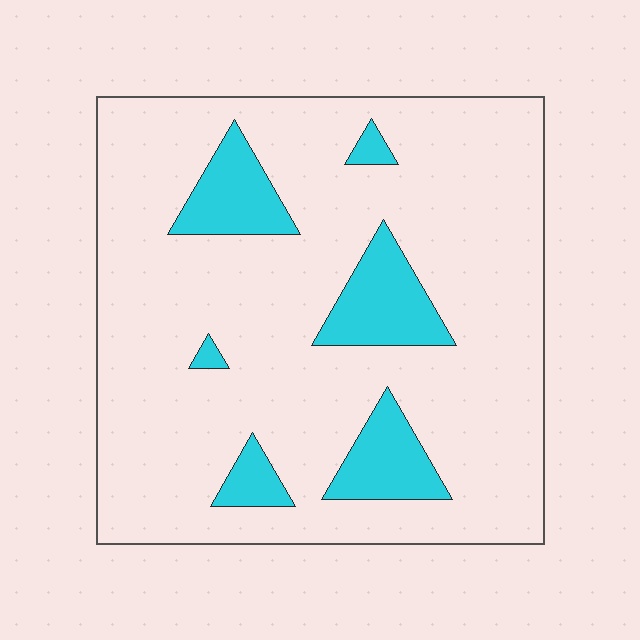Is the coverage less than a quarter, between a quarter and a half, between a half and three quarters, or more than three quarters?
Less than a quarter.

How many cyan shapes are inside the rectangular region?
6.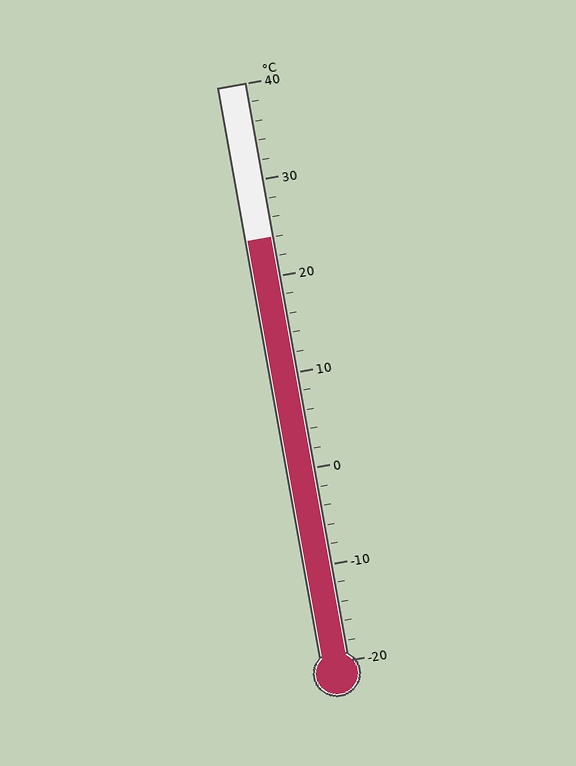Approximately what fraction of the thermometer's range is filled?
The thermometer is filled to approximately 75% of its range.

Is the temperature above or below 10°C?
The temperature is above 10°C.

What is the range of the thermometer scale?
The thermometer scale ranges from -20°C to 40°C.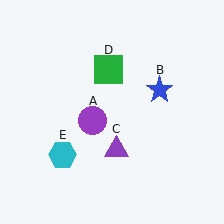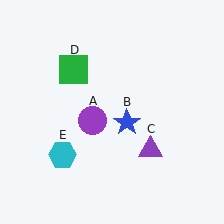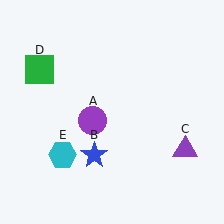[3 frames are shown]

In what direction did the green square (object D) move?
The green square (object D) moved left.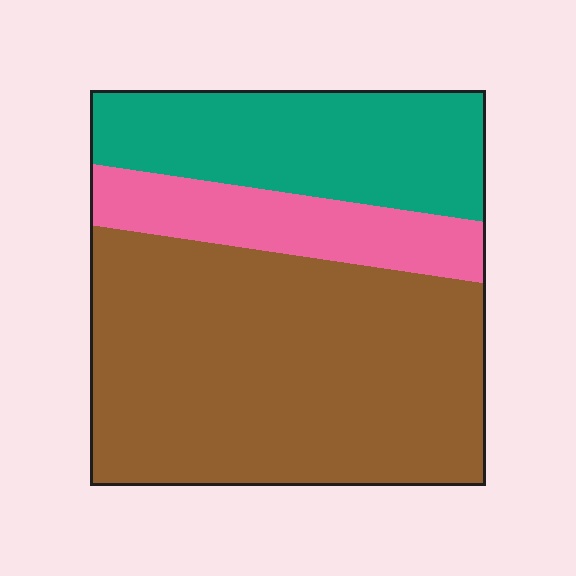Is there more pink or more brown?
Brown.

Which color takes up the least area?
Pink, at roughly 15%.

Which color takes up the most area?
Brown, at roughly 60%.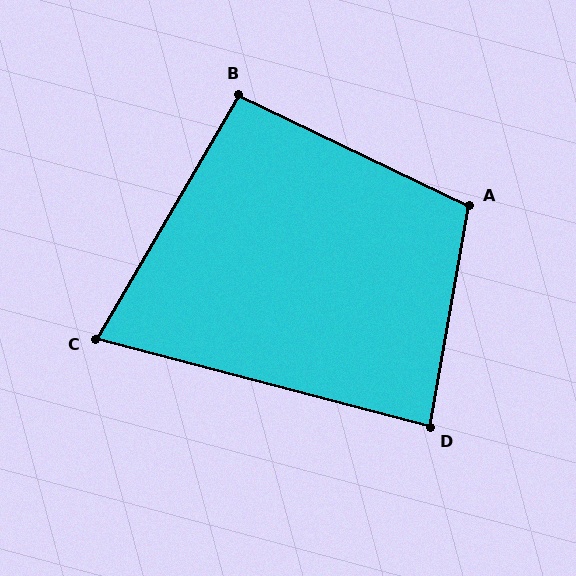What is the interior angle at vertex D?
Approximately 85 degrees (approximately right).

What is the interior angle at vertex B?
Approximately 95 degrees (approximately right).